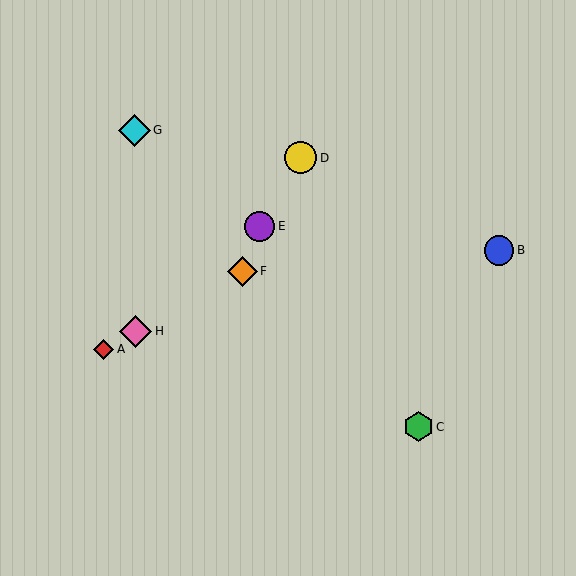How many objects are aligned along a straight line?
3 objects (A, F, H) are aligned along a straight line.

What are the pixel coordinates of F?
Object F is at (242, 271).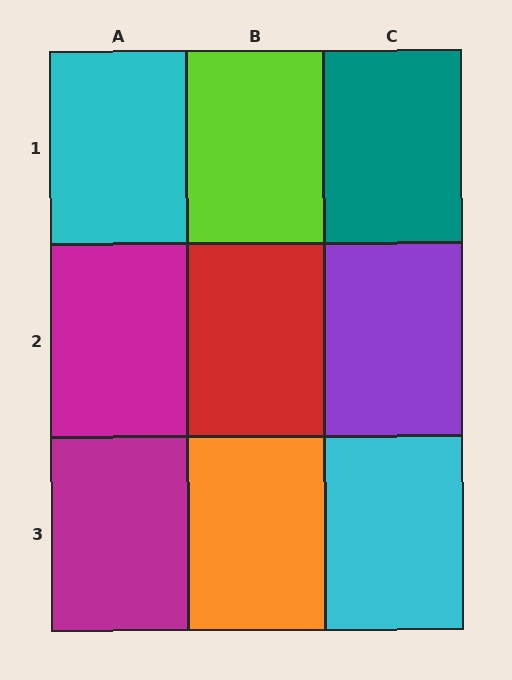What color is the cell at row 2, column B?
Red.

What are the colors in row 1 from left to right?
Cyan, lime, teal.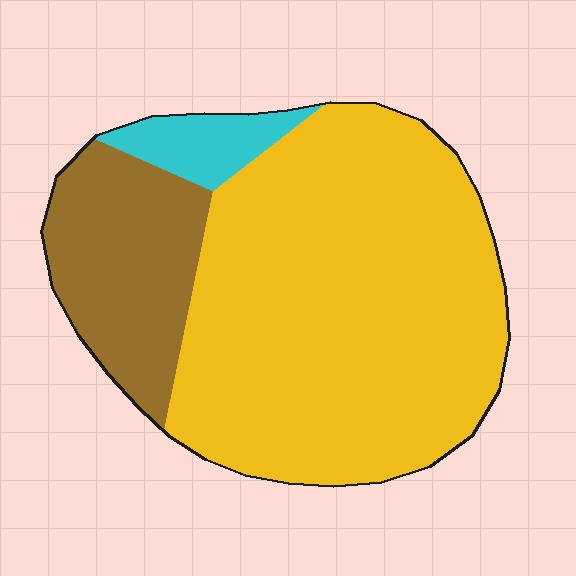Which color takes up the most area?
Yellow, at roughly 70%.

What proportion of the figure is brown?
Brown takes up about one fifth (1/5) of the figure.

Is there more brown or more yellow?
Yellow.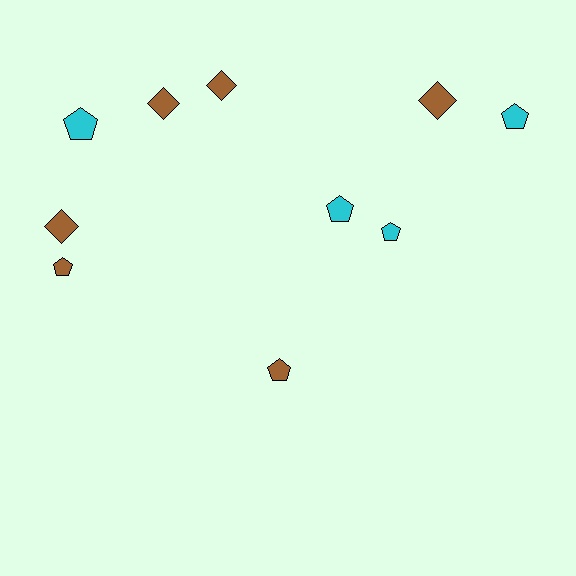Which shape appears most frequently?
Pentagon, with 6 objects.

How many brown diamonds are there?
There are 4 brown diamonds.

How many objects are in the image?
There are 10 objects.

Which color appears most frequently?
Brown, with 6 objects.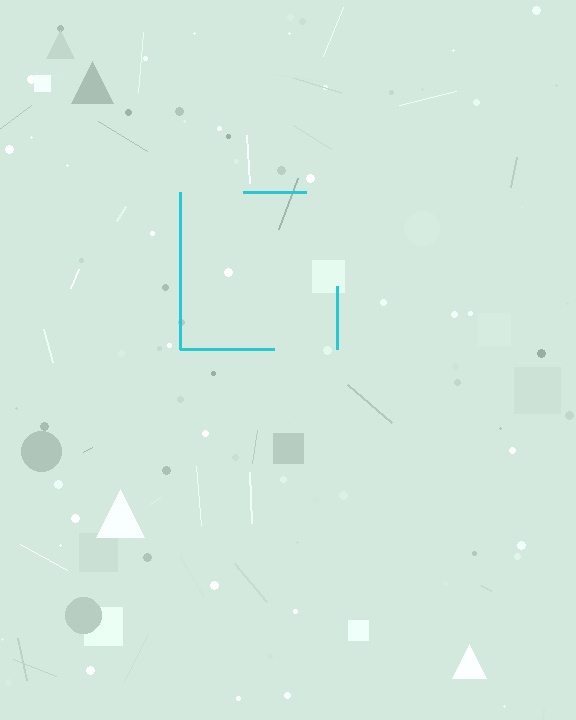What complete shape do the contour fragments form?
The contour fragments form a square.